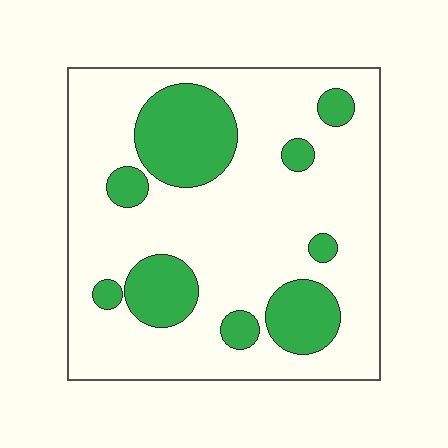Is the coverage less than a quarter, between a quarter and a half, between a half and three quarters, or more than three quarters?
Less than a quarter.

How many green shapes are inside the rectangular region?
9.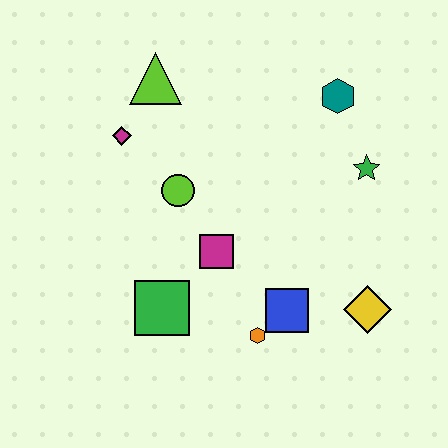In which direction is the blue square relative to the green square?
The blue square is to the right of the green square.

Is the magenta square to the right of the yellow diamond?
No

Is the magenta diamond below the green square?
No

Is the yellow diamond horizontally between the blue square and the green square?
No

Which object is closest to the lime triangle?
The magenta diamond is closest to the lime triangle.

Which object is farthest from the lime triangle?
The yellow diamond is farthest from the lime triangle.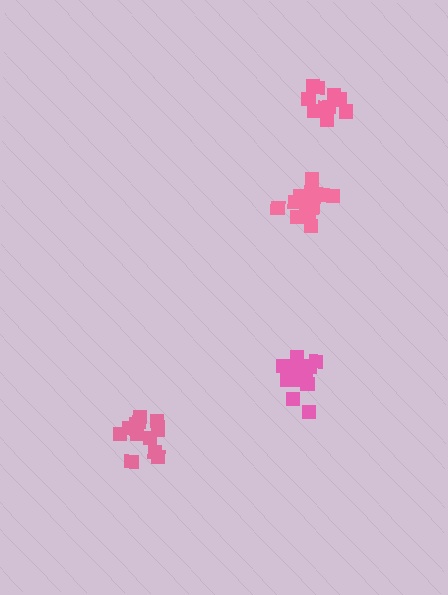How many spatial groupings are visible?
There are 4 spatial groupings.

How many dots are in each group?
Group 1: 15 dots, Group 2: 14 dots, Group 3: 14 dots, Group 4: 11 dots (54 total).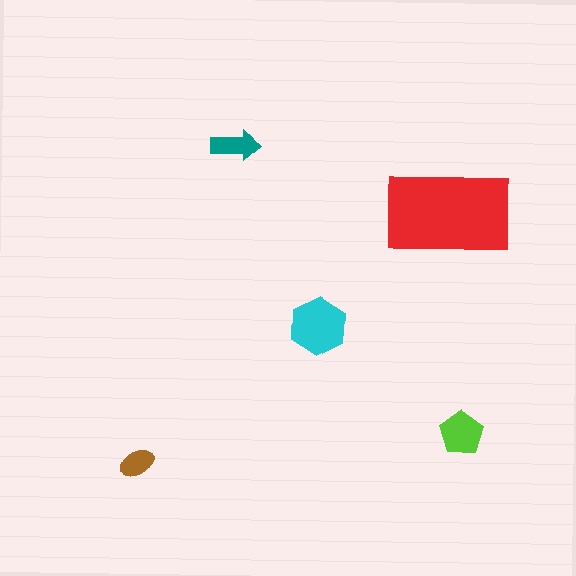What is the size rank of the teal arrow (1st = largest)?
4th.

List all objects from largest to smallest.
The red rectangle, the cyan hexagon, the lime pentagon, the teal arrow, the brown ellipse.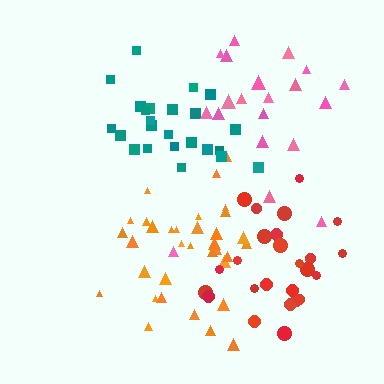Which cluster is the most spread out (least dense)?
Pink.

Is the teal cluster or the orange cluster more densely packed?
Orange.